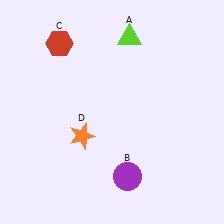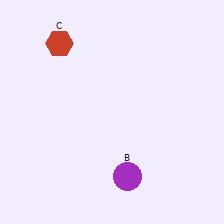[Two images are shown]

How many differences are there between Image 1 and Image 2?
There are 2 differences between the two images.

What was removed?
The lime triangle (A), the orange star (D) were removed in Image 2.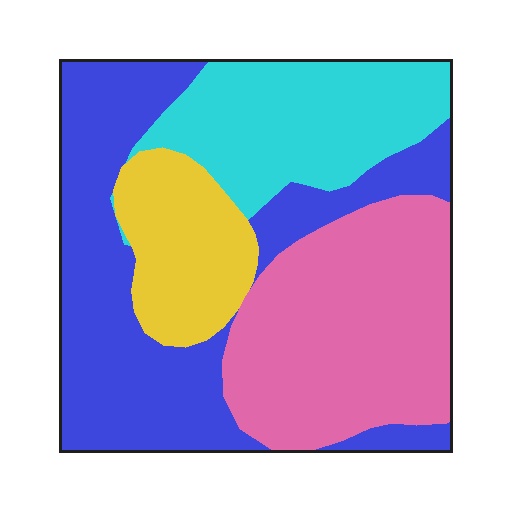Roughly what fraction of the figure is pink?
Pink takes up about one third (1/3) of the figure.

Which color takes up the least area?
Yellow, at roughly 15%.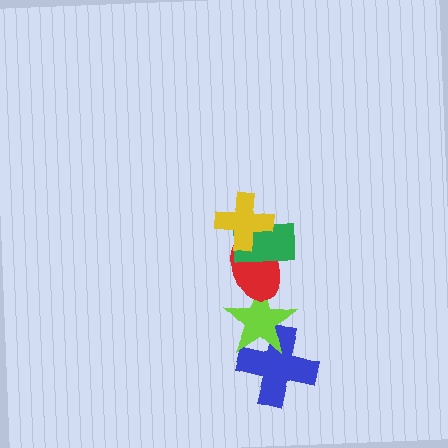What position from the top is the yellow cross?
The yellow cross is 1st from the top.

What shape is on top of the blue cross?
The lime star is on top of the blue cross.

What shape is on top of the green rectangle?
The yellow cross is on top of the green rectangle.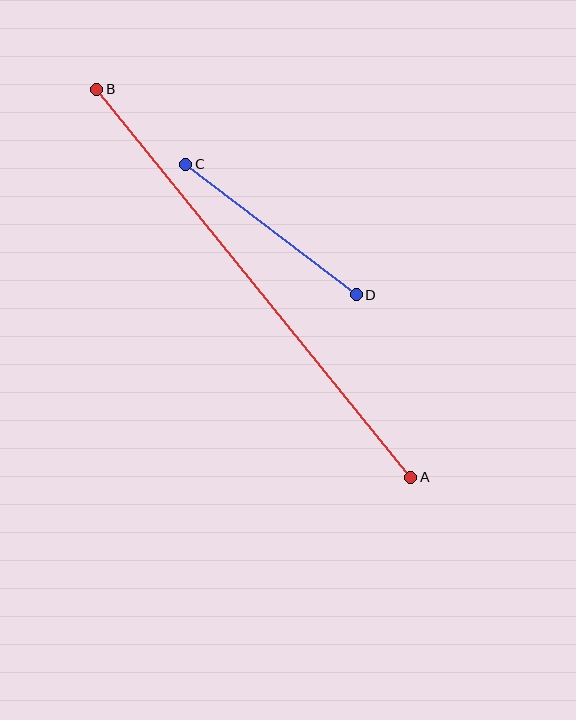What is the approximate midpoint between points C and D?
The midpoint is at approximately (271, 230) pixels.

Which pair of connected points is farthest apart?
Points A and B are farthest apart.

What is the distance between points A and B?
The distance is approximately 500 pixels.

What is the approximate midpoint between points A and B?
The midpoint is at approximately (254, 283) pixels.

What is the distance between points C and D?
The distance is approximately 215 pixels.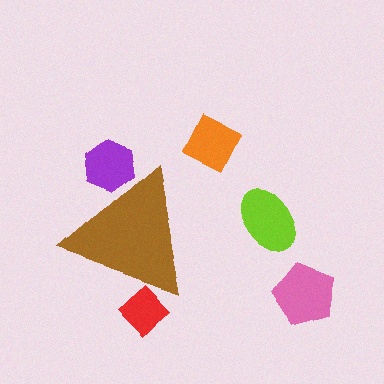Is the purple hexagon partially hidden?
Yes, the purple hexagon is partially hidden behind the brown triangle.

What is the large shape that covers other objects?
A brown triangle.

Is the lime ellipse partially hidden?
No, the lime ellipse is fully visible.